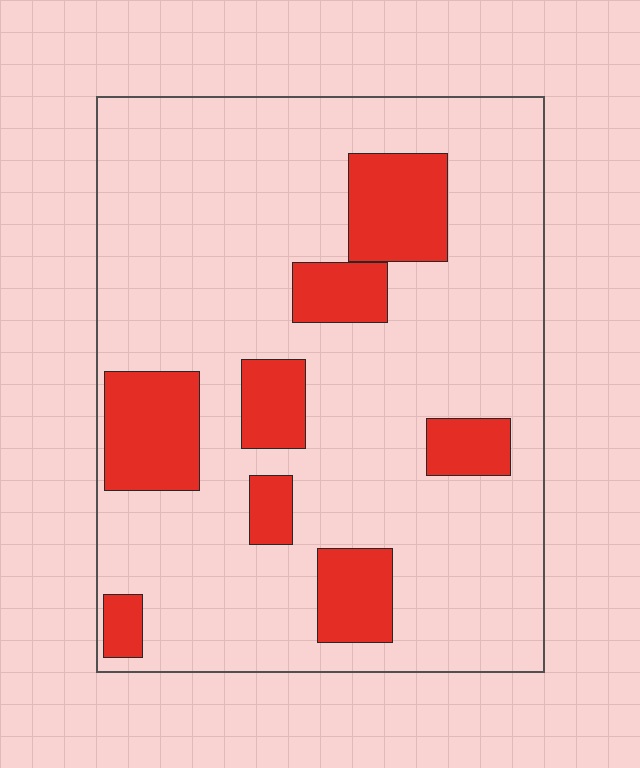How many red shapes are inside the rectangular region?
8.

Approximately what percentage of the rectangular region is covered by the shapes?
Approximately 20%.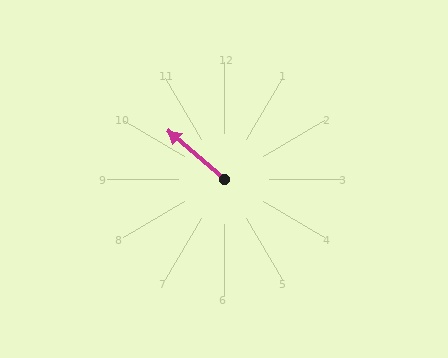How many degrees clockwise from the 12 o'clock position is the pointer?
Approximately 311 degrees.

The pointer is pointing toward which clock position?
Roughly 10 o'clock.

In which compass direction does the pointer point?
Northwest.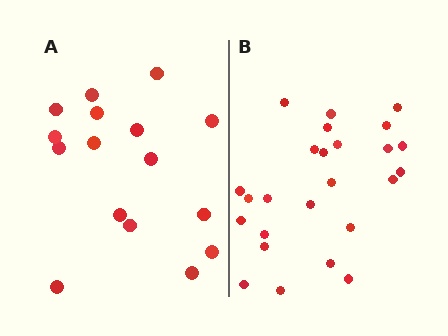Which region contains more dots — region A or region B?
Region B (the right region) has more dots.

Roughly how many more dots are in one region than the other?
Region B has roughly 8 or so more dots than region A.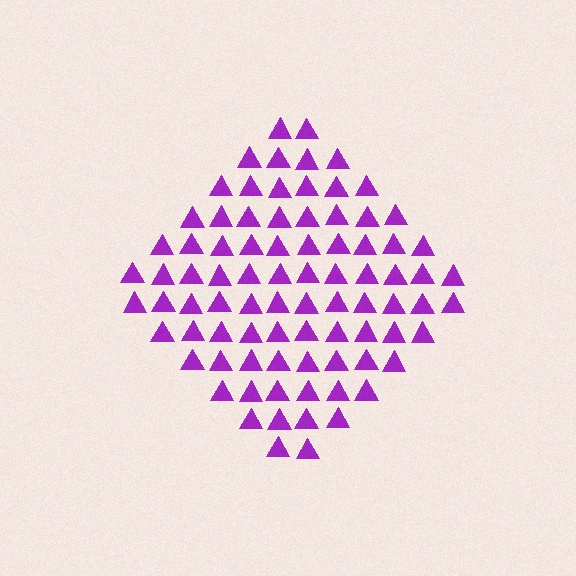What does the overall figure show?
The overall figure shows a diamond.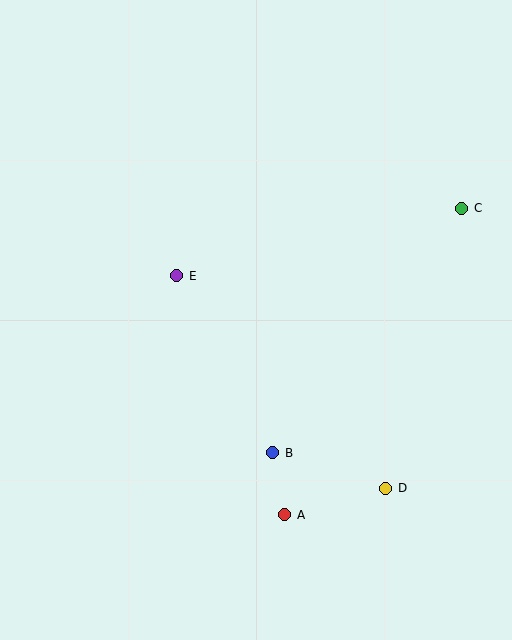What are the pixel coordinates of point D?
Point D is at (386, 488).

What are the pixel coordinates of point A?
Point A is at (285, 515).